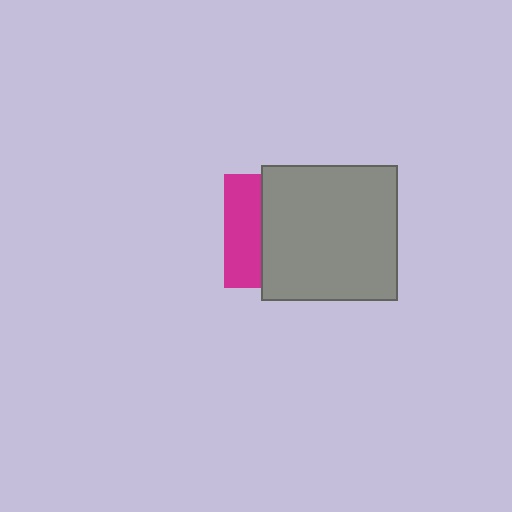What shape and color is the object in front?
The object in front is a gray square.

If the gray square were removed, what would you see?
You would see the complete magenta square.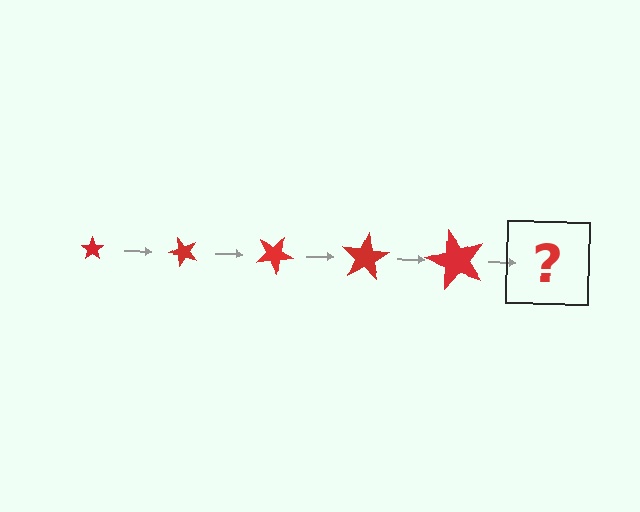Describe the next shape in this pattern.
It should be a star, larger than the previous one and rotated 250 degrees from the start.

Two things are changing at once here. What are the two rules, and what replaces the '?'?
The two rules are that the star grows larger each step and it rotates 50 degrees each step. The '?' should be a star, larger than the previous one and rotated 250 degrees from the start.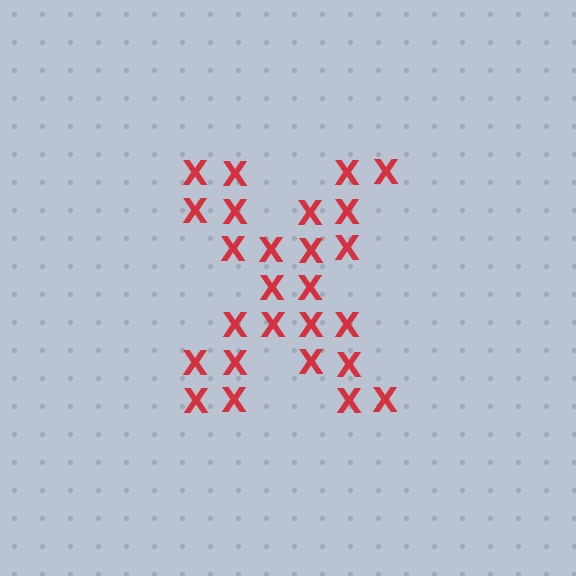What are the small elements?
The small elements are letter X's.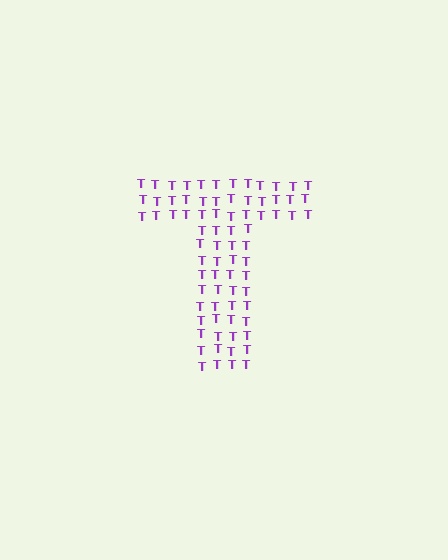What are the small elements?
The small elements are letter T's.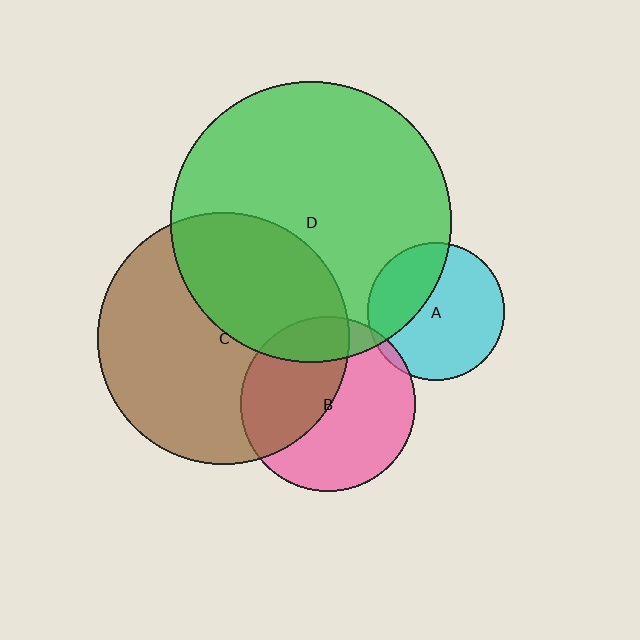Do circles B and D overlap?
Yes.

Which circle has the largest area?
Circle D (green).